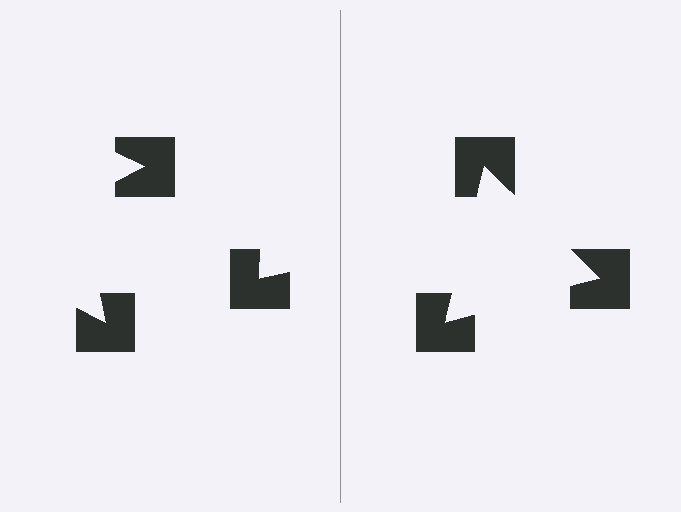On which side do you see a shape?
An illusory triangle appears on the right side. On the left side the wedge cuts are rotated, so no coherent shape forms.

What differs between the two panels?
The notched squares are positioned identically on both sides; only the wedge orientations differ. On the right they align to a triangle; on the left they are misaligned.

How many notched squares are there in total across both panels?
6 — 3 on each side.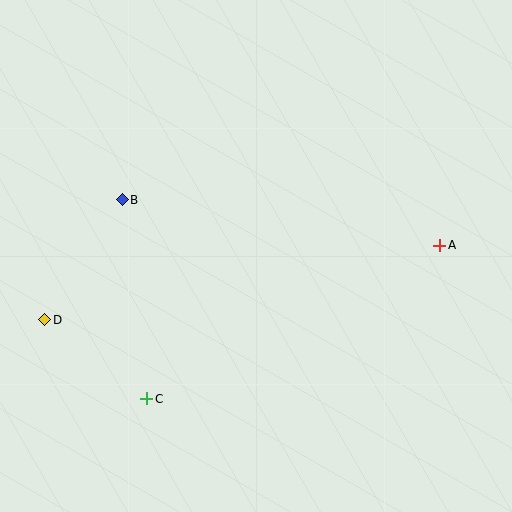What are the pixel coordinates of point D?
Point D is at (45, 320).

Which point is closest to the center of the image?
Point B at (122, 200) is closest to the center.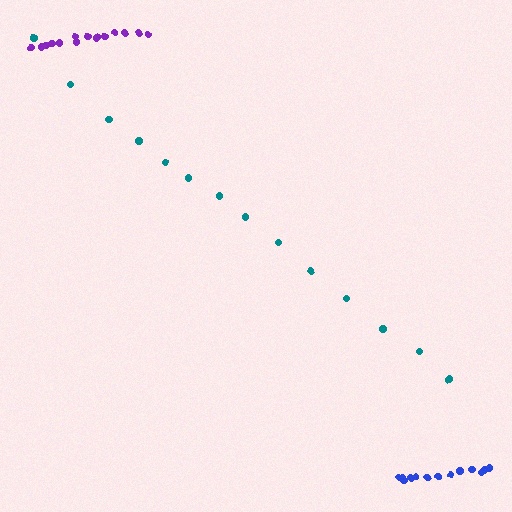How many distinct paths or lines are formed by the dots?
There are 3 distinct paths.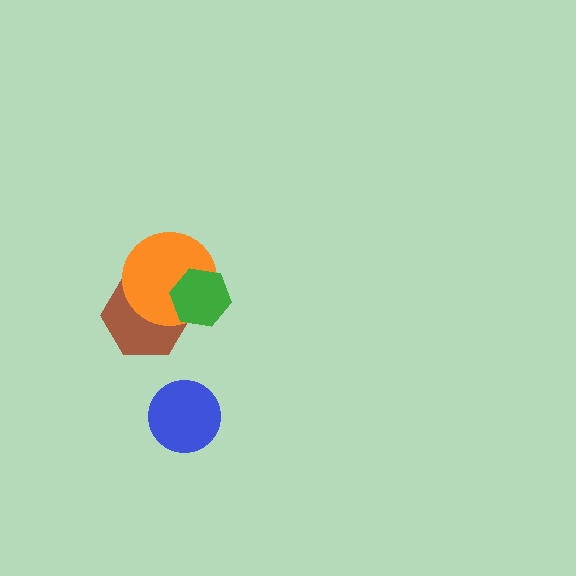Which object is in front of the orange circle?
The green hexagon is in front of the orange circle.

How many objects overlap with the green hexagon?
2 objects overlap with the green hexagon.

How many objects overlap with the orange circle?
2 objects overlap with the orange circle.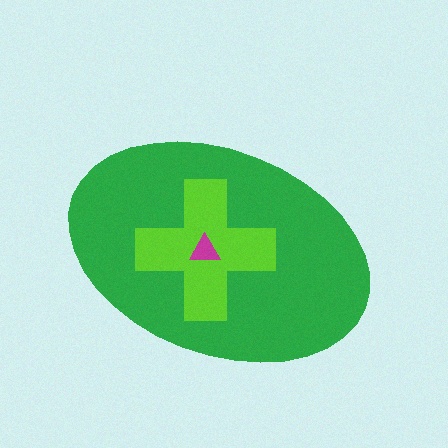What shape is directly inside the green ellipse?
The lime cross.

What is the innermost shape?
The magenta triangle.